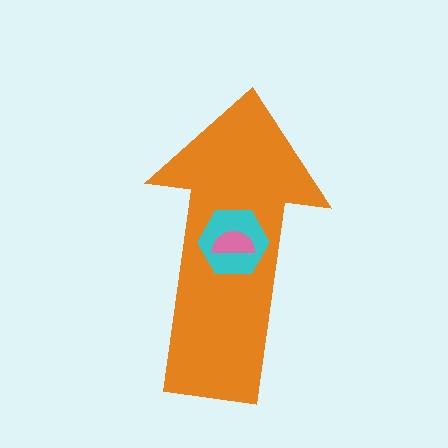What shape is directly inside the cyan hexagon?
The pink semicircle.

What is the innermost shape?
The pink semicircle.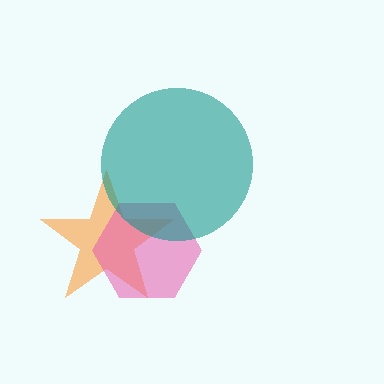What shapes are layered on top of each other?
The layered shapes are: an orange star, a pink hexagon, a teal circle.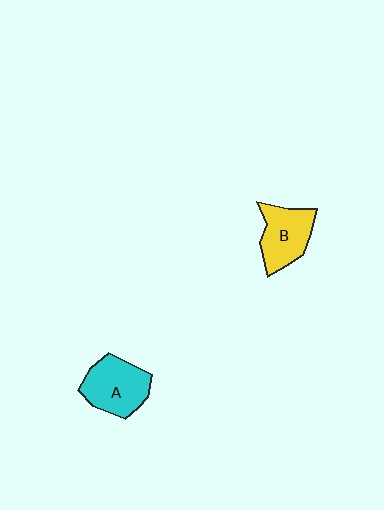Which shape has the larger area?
Shape A (cyan).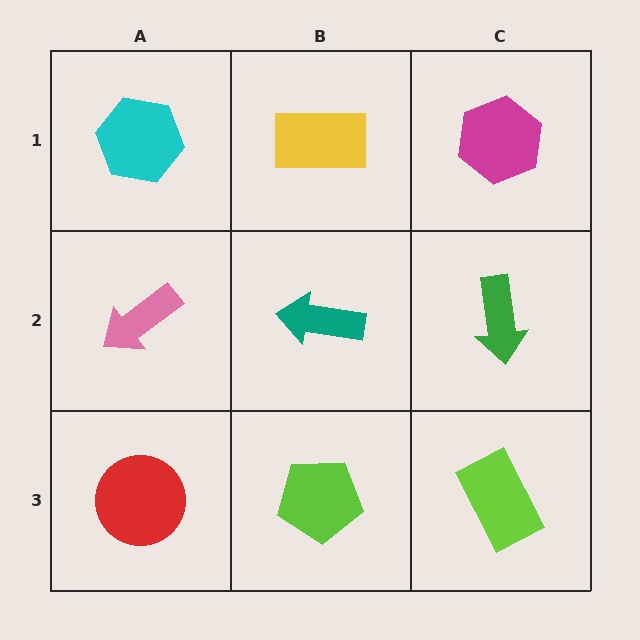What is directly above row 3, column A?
A pink arrow.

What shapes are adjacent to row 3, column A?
A pink arrow (row 2, column A), a lime pentagon (row 3, column B).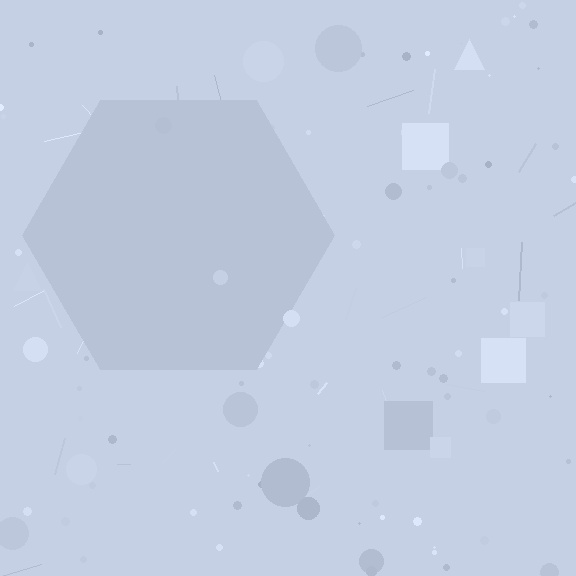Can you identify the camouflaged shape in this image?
The camouflaged shape is a hexagon.